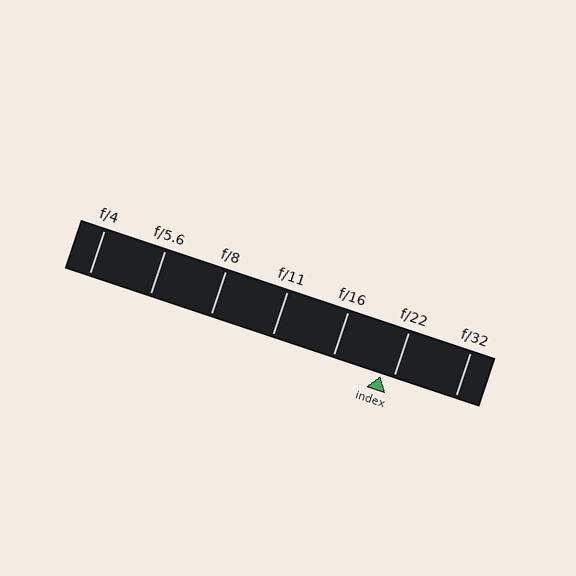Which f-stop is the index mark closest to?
The index mark is closest to f/22.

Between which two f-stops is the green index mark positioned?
The index mark is between f/16 and f/22.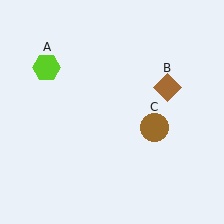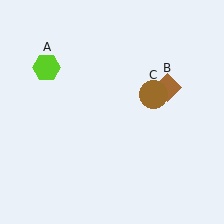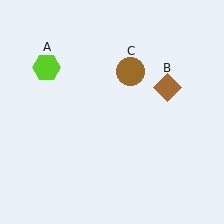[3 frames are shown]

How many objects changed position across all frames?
1 object changed position: brown circle (object C).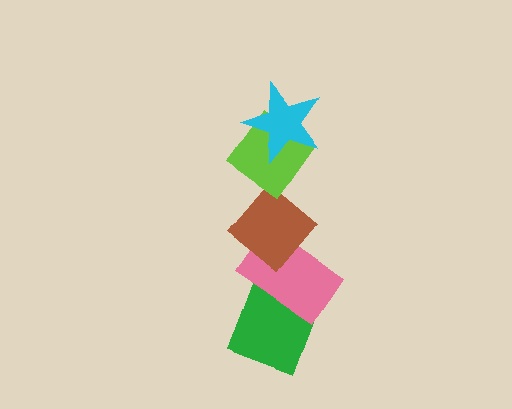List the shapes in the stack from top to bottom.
From top to bottom: the cyan star, the lime diamond, the brown diamond, the pink rectangle, the green diamond.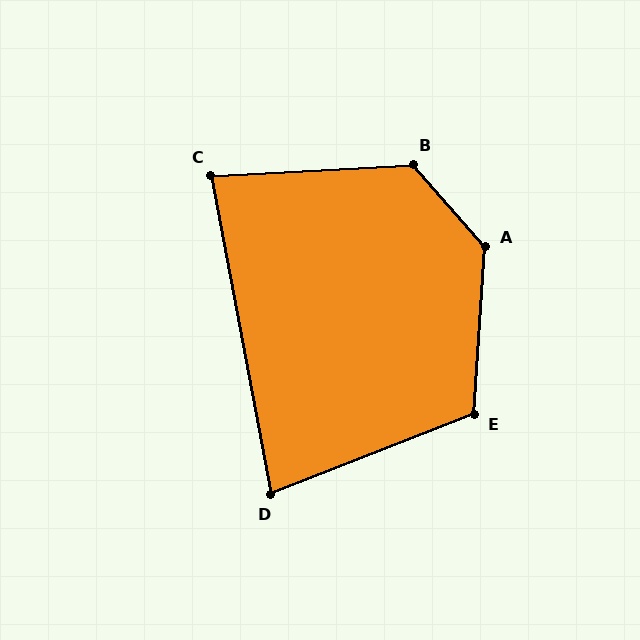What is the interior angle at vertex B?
Approximately 128 degrees (obtuse).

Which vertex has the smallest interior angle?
D, at approximately 79 degrees.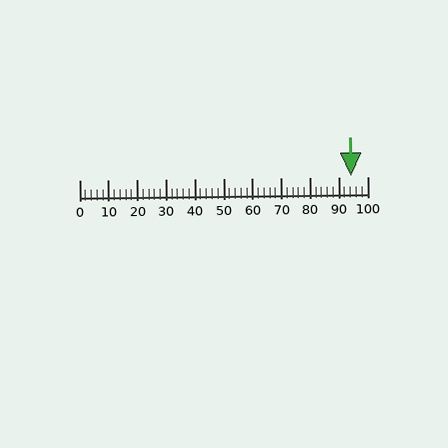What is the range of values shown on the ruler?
The ruler shows values from 0 to 100.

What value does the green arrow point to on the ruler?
The green arrow points to approximately 94.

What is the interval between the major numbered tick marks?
The major tick marks are spaced 10 units apart.